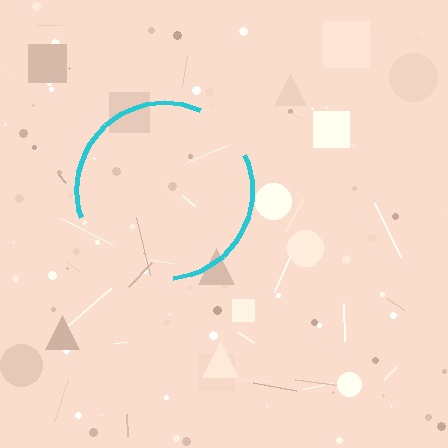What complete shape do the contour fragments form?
The contour fragments form a circle.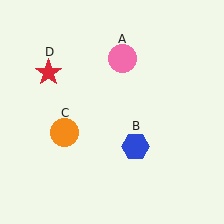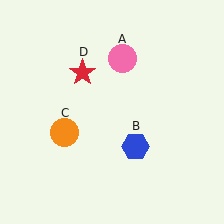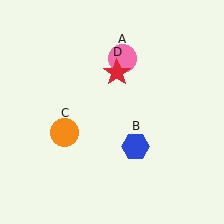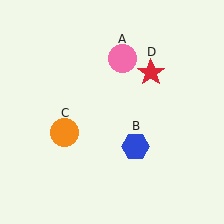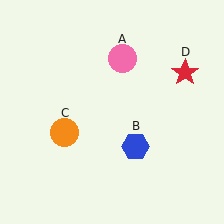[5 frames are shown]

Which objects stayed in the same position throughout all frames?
Pink circle (object A) and blue hexagon (object B) and orange circle (object C) remained stationary.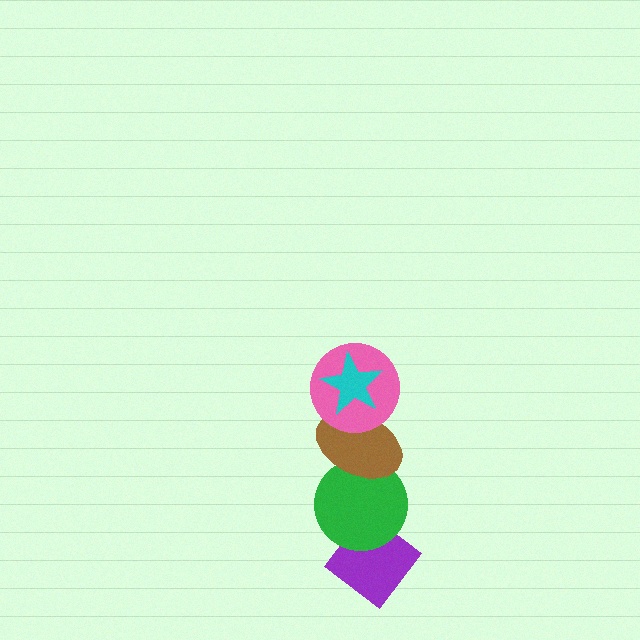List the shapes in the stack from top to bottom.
From top to bottom: the cyan star, the pink circle, the brown ellipse, the green circle, the purple diamond.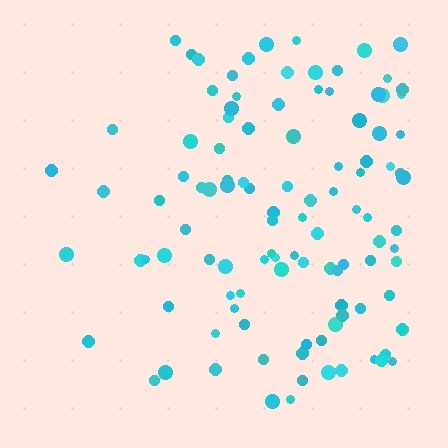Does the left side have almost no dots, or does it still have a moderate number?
Still a moderate number, just noticeably fewer than the right.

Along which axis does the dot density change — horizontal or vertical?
Horizontal.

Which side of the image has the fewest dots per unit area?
The left.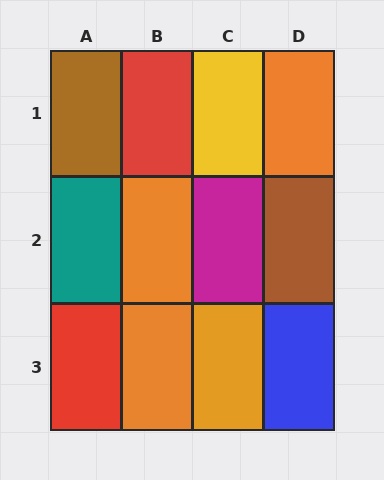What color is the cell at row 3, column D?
Blue.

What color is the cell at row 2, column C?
Magenta.